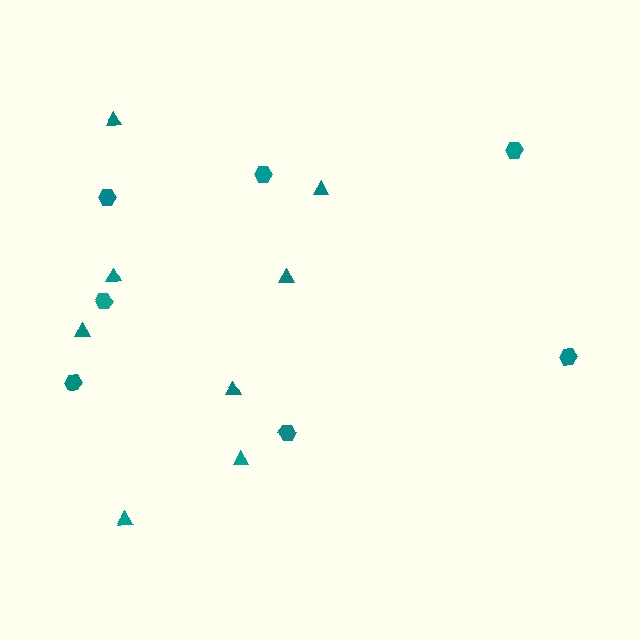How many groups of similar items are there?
There are 2 groups: one group of triangles (8) and one group of hexagons (7).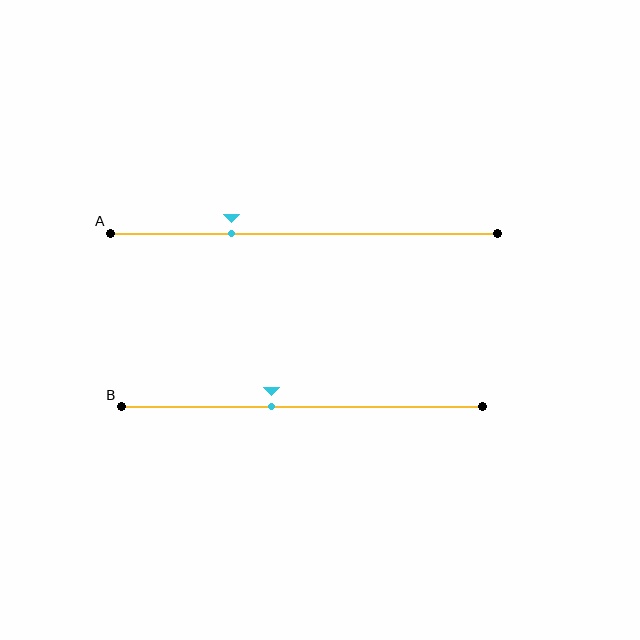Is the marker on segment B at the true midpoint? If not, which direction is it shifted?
No, the marker on segment B is shifted to the left by about 9% of the segment length.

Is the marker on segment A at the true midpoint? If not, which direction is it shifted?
No, the marker on segment A is shifted to the left by about 19% of the segment length.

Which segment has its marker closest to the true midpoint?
Segment B has its marker closest to the true midpoint.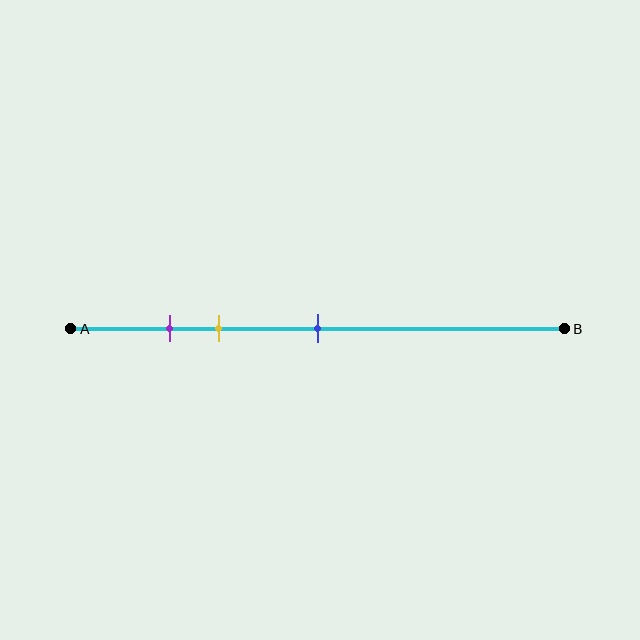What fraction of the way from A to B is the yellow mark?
The yellow mark is approximately 30% (0.3) of the way from A to B.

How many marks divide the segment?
There are 3 marks dividing the segment.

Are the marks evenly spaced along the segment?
No, the marks are not evenly spaced.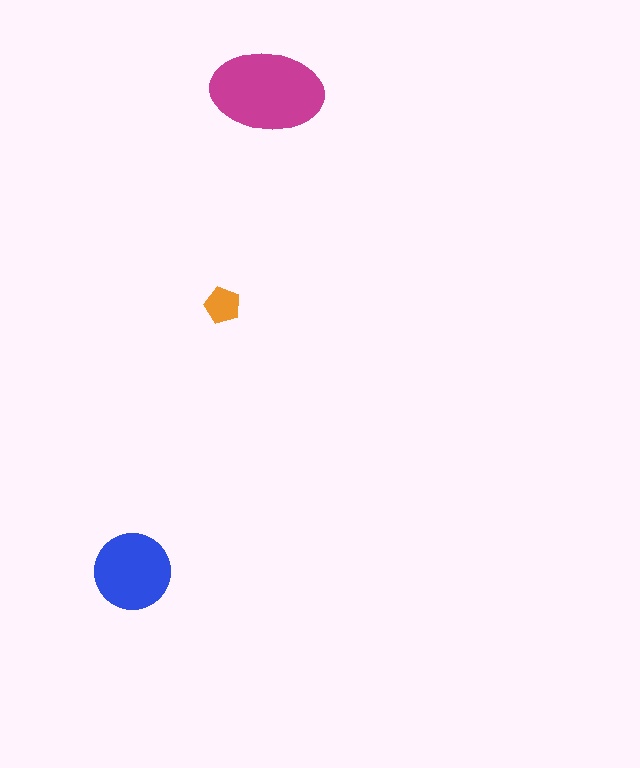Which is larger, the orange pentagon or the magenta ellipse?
The magenta ellipse.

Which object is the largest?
The magenta ellipse.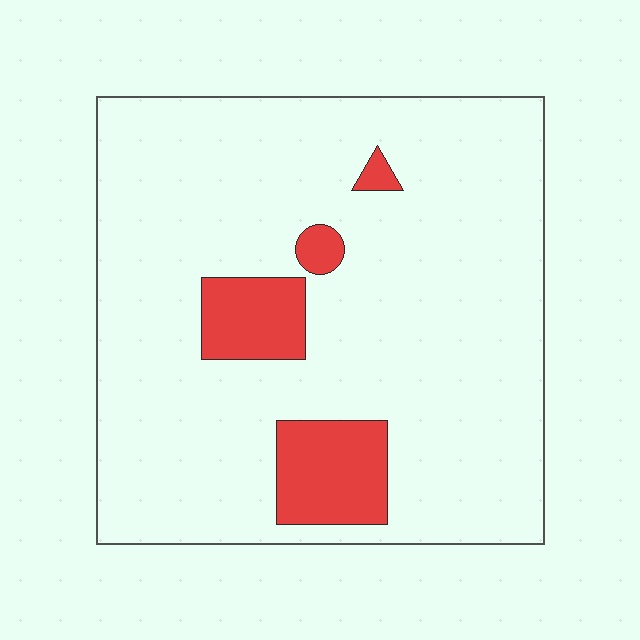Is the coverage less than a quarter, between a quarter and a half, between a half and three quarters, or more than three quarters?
Less than a quarter.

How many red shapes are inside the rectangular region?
4.